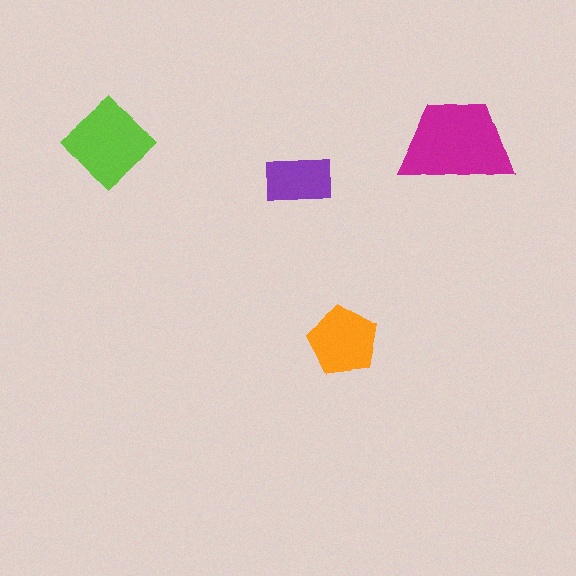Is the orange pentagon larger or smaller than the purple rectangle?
Larger.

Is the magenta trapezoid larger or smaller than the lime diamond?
Larger.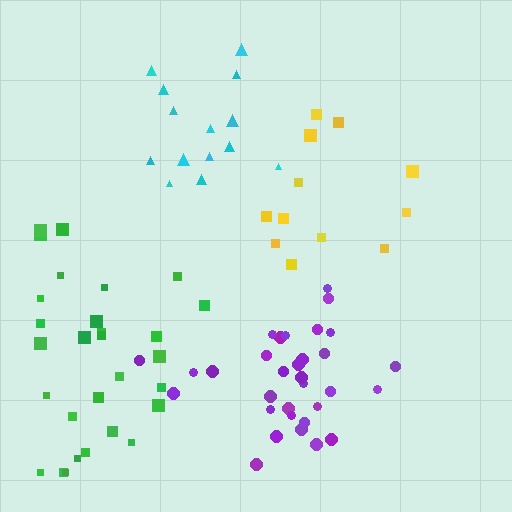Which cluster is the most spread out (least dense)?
Yellow.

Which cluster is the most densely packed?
Purple.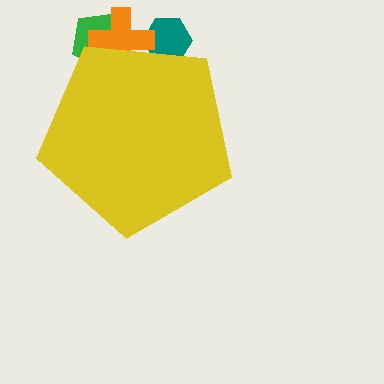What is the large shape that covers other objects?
A yellow pentagon.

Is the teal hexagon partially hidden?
Yes, the teal hexagon is partially hidden behind the yellow pentagon.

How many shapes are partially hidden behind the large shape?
3 shapes are partially hidden.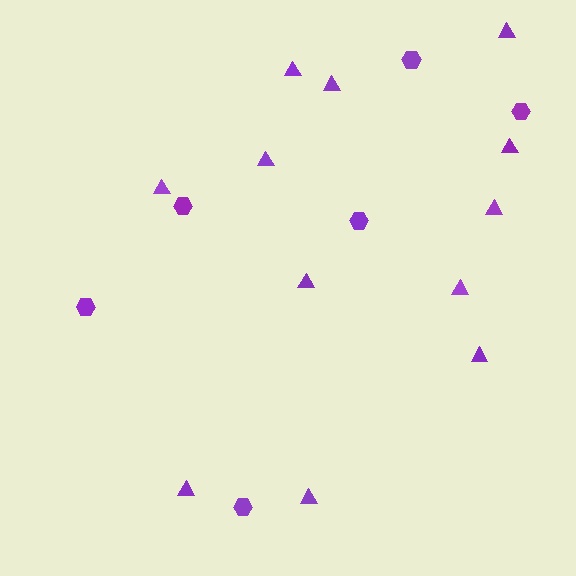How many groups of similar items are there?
There are 2 groups: one group of hexagons (6) and one group of triangles (12).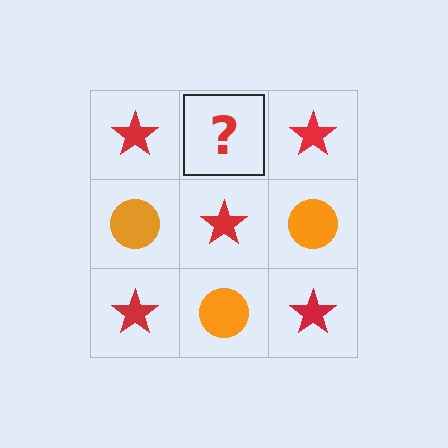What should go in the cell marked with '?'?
The missing cell should contain an orange circle.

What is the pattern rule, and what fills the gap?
The rule is that it alternates red star and orange circle in a checkerboard pattern. The gap should be filled with an orange circle.